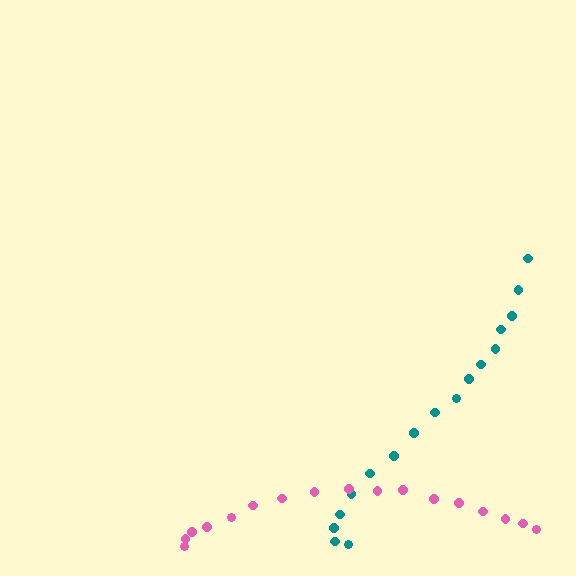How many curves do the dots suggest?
There are 2 distinct paths.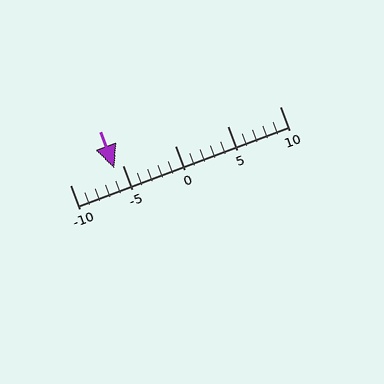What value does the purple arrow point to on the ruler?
The purple arrow points to approximately -6.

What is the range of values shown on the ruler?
The ruler shows values from -10 to 10.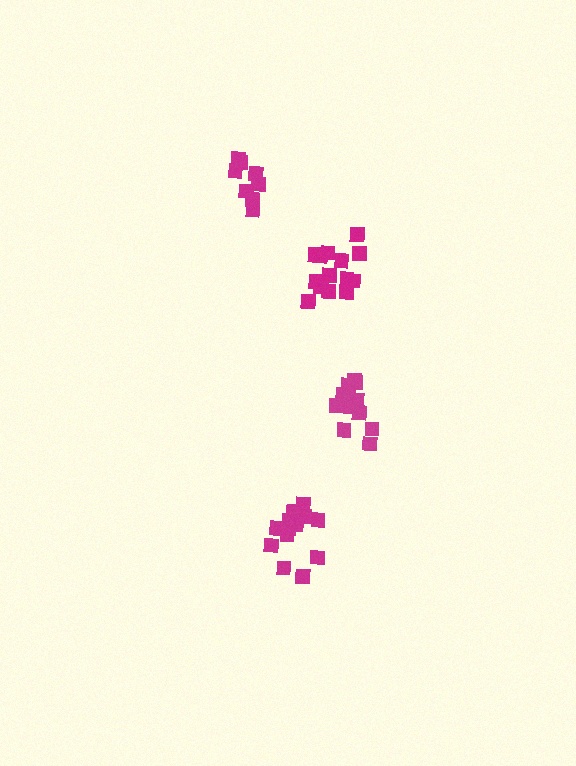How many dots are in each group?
Group 1: 13 dots, Group 2: 12 dots, Group 3: 14 dots, Group 4: 8 dots (47 total).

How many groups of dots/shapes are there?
There are 4 groups.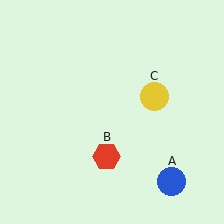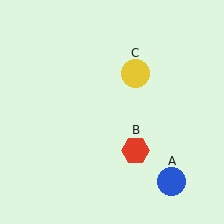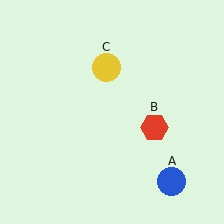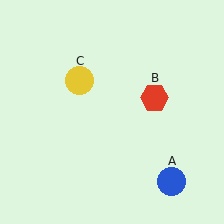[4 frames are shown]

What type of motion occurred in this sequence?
The red hexagon (object B), yellow circle (object C) rotated counterclockwise around the center of the scene.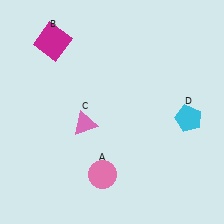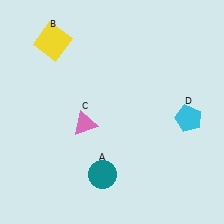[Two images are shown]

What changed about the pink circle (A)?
In Image 1, A is pink. In Image 2, it changed to teal.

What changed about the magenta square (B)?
In Image 1, B is magenta. In Image 2, it changed to yellow.